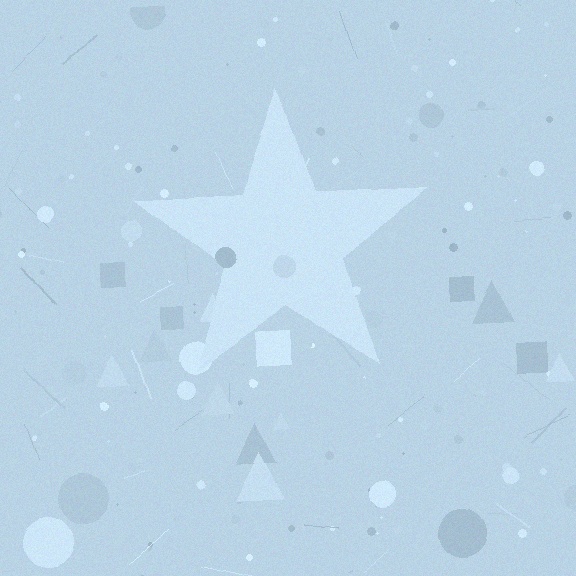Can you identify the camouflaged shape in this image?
The camouflaged shape is a star.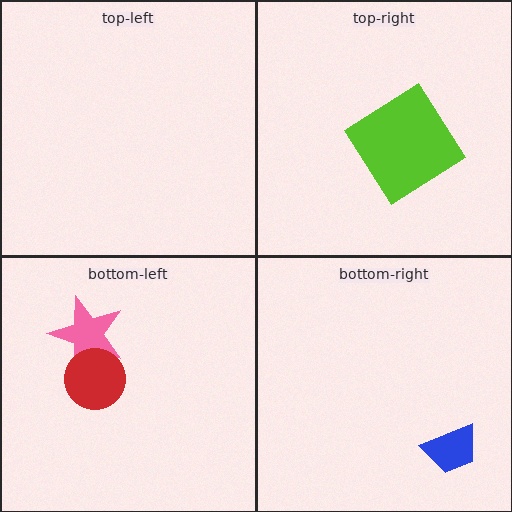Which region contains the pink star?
The bottom-left region.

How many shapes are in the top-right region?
1.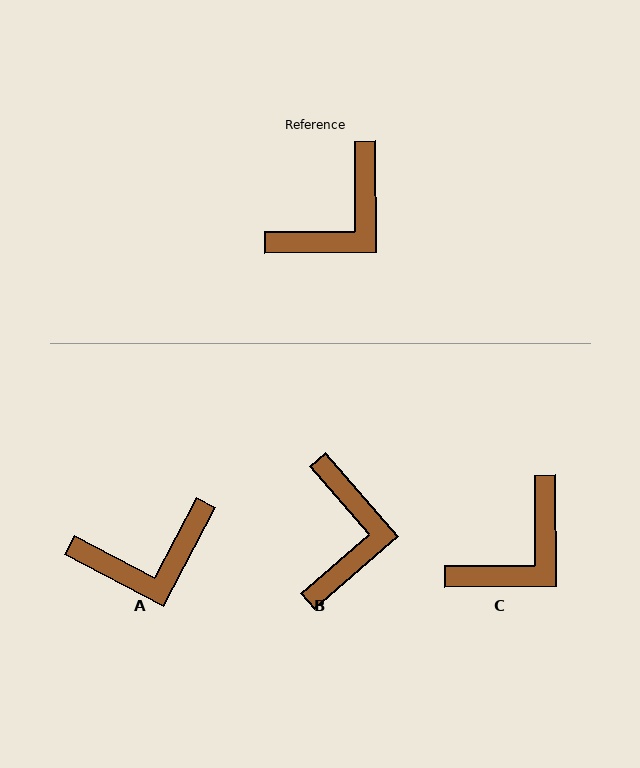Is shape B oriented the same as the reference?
No, it is off by about 41 degrees.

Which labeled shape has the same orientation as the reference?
C.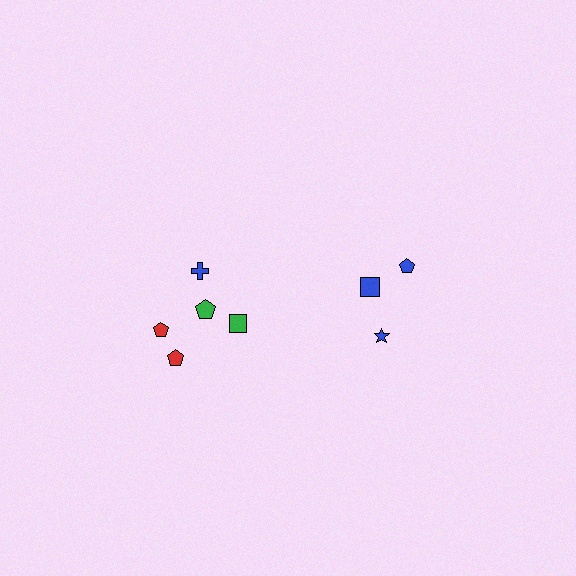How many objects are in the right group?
There are 3 objects.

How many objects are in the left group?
There are 5 objects.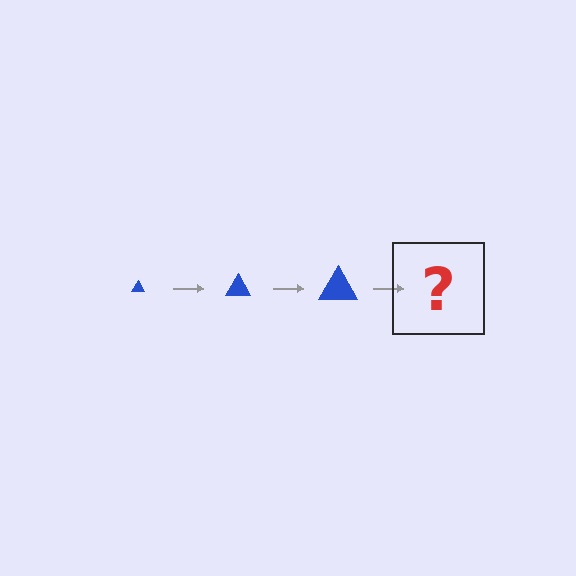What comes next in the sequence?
The next element should be a blue triangle, larger than the previous one.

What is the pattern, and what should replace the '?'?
The pattern is that the triangle gets progressively larger each step. The '?' should be a blue triangle, larger than the previous one.